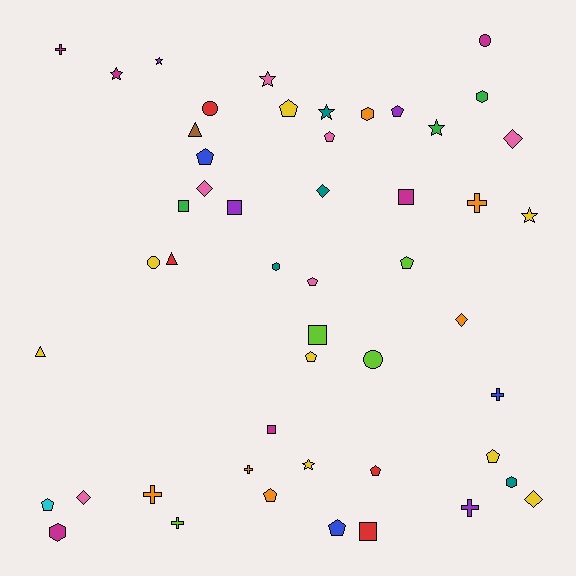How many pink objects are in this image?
There are 6 pink objects.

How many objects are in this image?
There are 50 objects.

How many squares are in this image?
There are 6 squares.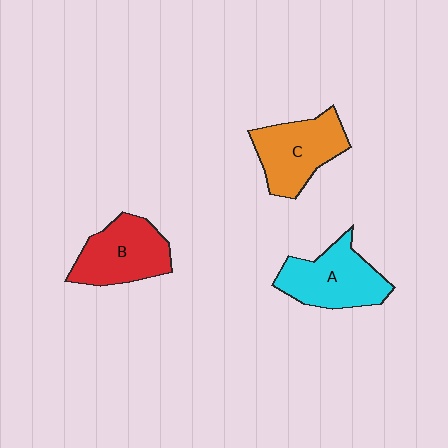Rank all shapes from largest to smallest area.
From largest to smallest: A (cyan), C (orange), B (red).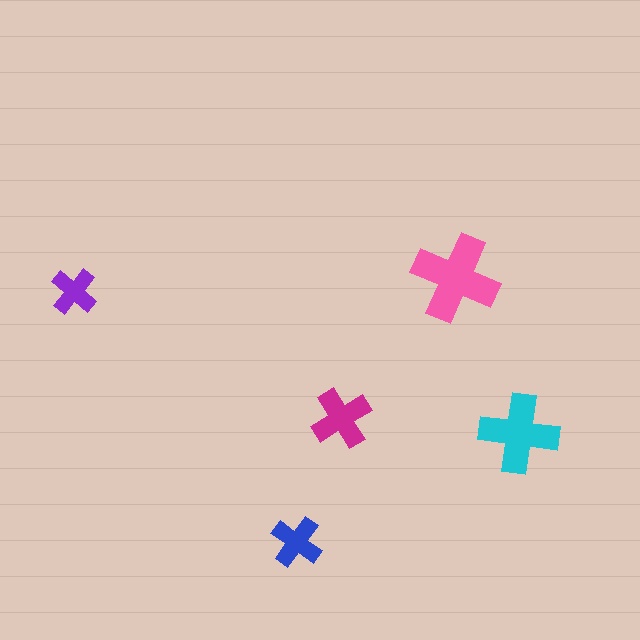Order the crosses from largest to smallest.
the pink one, the cyan one, the magenta one, the blue one, the purple one.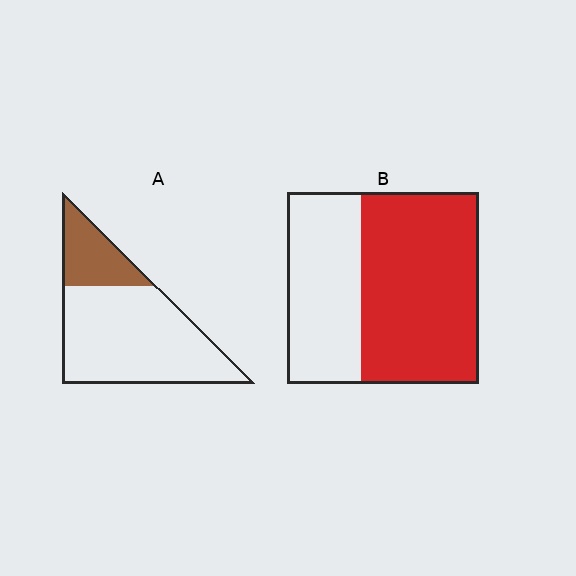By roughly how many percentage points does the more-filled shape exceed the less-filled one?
By roughly 35 percentage points (B over A).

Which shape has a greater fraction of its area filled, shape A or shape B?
Shape B.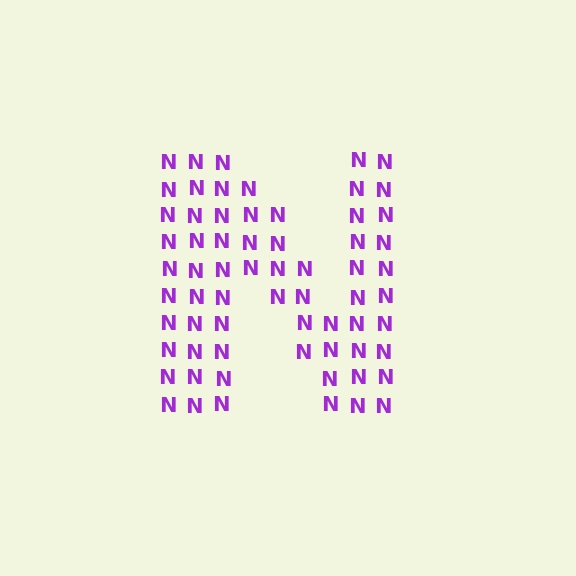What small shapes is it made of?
It is made of small letter N's.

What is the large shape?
The large shape is the letter N.